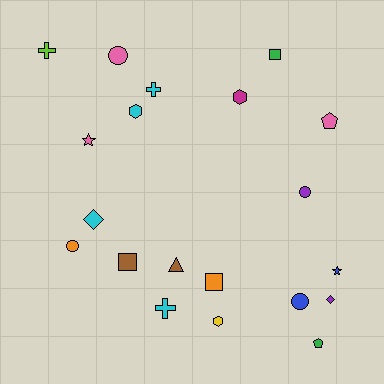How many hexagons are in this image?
There are 3 hexagons.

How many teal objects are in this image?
There are no teal objects.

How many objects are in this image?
There are 20 objects.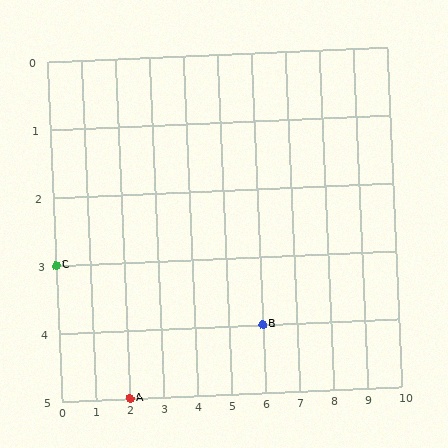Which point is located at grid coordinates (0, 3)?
Point C is at (0, 3).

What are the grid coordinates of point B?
Point B is at grid coordinates (6, 4).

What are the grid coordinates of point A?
Point A is at grid coordinates (2, 5).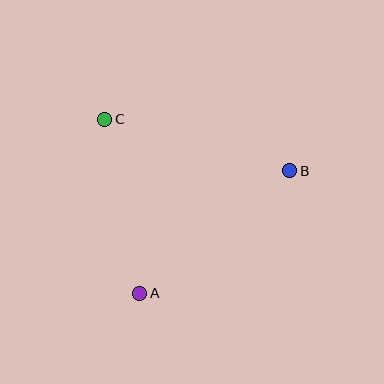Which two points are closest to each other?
Points A and C are closest to each other.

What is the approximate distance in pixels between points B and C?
The distance between B and C is approximately 192 pixels.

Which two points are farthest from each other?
Points A and B are farthest from each other.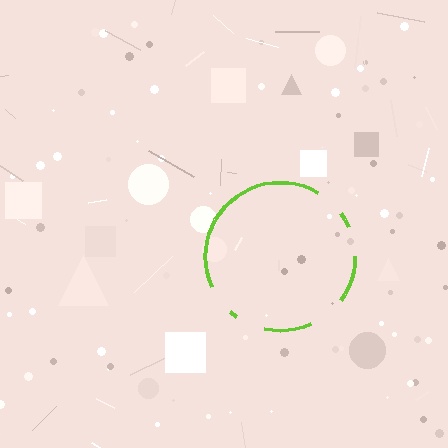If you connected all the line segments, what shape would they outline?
They would outline a circle.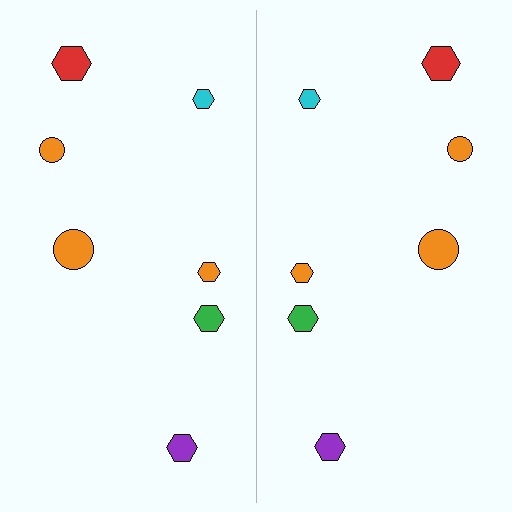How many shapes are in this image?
There are 14 shapes in this image.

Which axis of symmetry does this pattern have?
The pattern has a vertical axis of symmetry running through the center of the image.